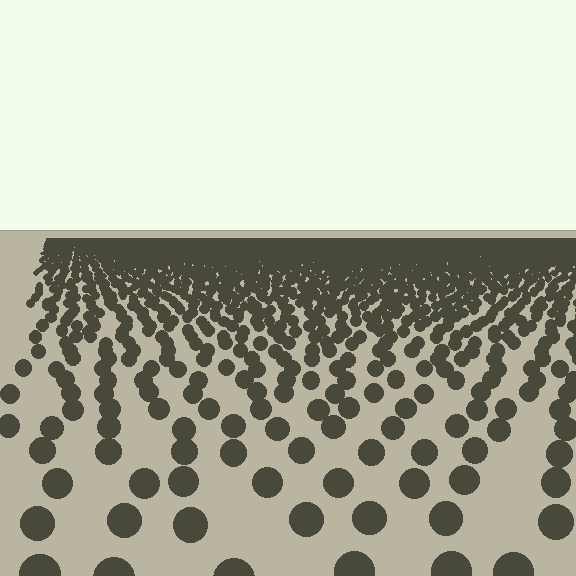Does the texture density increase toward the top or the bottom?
Density increases toward the top.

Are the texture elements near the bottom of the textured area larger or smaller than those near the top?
Larger. Near the bottom, elements are closer to the viewer and appear at a bigger on-screen size.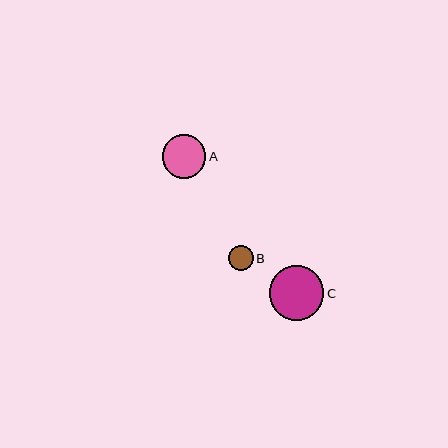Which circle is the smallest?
Circle B is the smallest with a size of approximately 25 pixels.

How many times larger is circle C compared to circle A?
Circle C is approximately 1.3 times the size of circle A.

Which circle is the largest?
Circle C is the largest with a size of approximately 55 pixels.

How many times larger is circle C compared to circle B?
Circle C is approximately 2.2 times the size of circle B.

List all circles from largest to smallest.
From largest to smallest: C, A, B.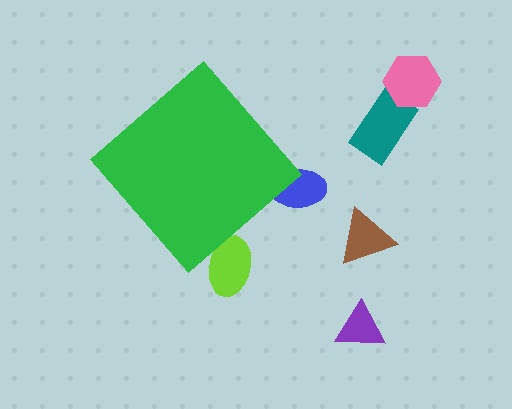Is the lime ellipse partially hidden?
Yes, the lime ellipse is partially hidden behind the green diamond.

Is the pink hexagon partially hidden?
No, the pink hexagon is fully visible.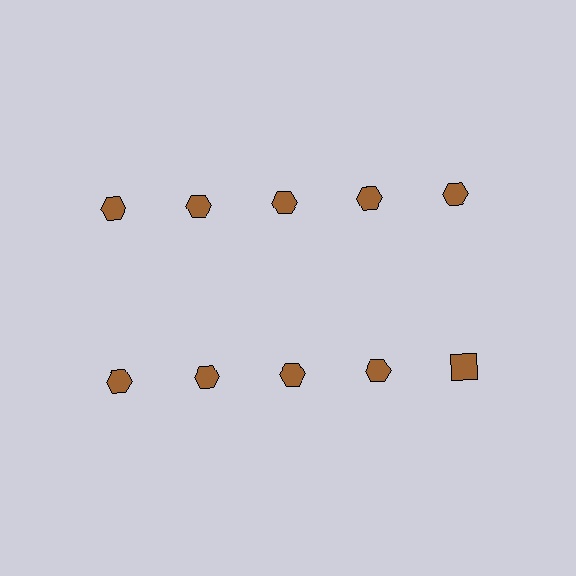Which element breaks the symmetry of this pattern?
The brown square in the second row, rightmost column breaks the symmetry. All other shapes are brown hexagons.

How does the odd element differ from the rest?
It has a different shape: square instead of hexagon.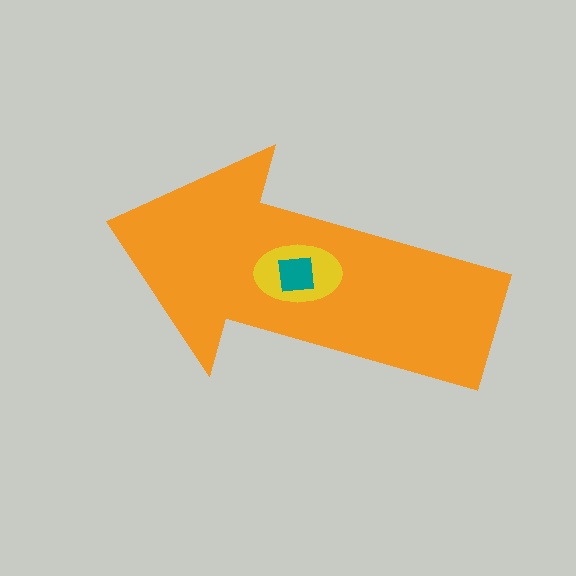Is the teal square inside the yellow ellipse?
Yes.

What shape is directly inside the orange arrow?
The yellow ellipse.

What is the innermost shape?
The teal square.